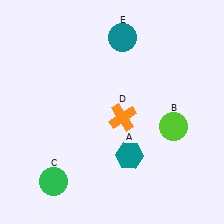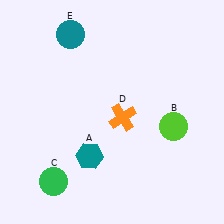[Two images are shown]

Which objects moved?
The objects that moved are: the teal hexagon (A), the teal circle (E).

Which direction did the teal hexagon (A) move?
The teal hexagon (A) moved left.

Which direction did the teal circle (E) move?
The teal circle (E) moved left.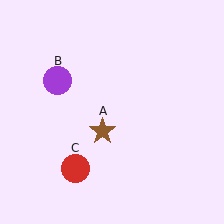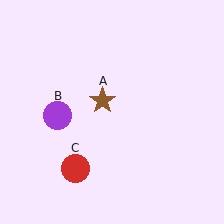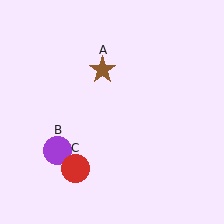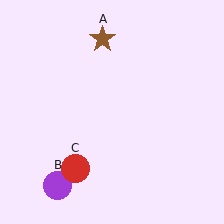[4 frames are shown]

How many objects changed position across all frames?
2 objects changed position: brown star (object A), purple circle (object B).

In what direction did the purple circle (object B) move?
The purple circle (object B) moved down.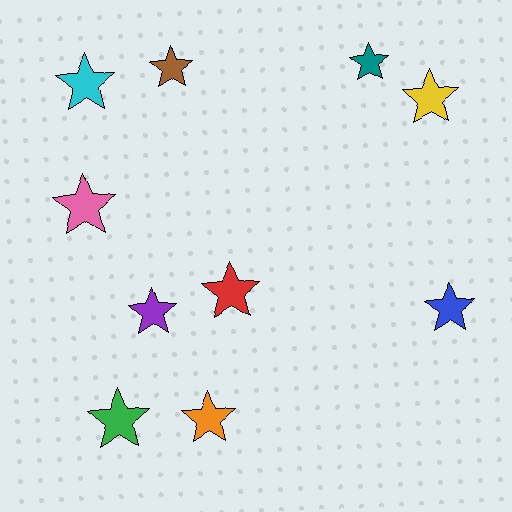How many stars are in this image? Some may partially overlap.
There are 10 stars.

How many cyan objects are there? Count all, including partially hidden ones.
There is 1 cyan object.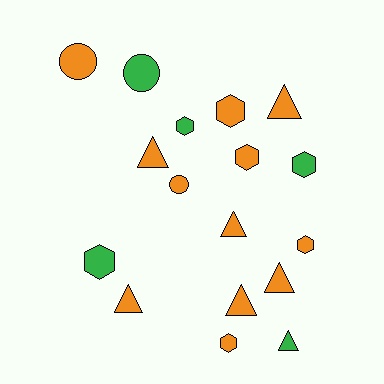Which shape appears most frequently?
Triangle, with 7 objects.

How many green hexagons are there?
There are 3 green hexagons.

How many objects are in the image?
There are 17 objects.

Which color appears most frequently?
Orange, with 12 objects.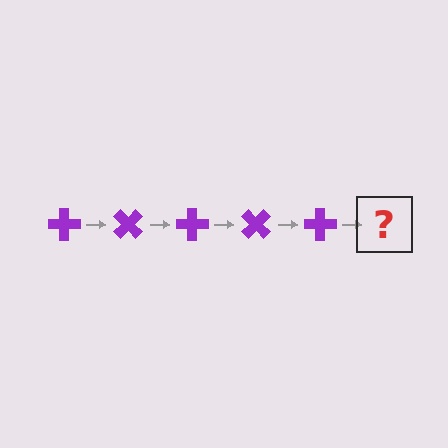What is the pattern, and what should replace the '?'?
The pattern is that the cross rotates 45 degrees each step. The '?' should be a purple cross rotated 225 degrees.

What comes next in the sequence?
The next element should be a purple cross rotated 225 degrees.